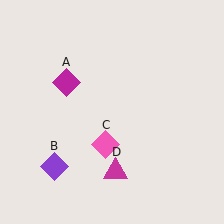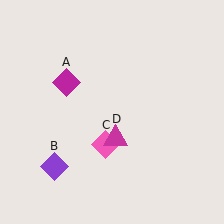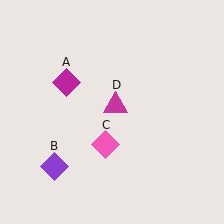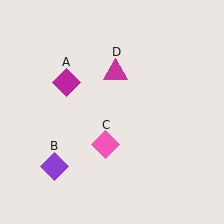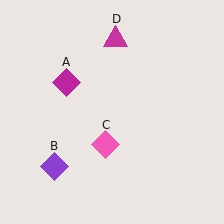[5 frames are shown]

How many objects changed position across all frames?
1 object changed position: magenta triangle (object D).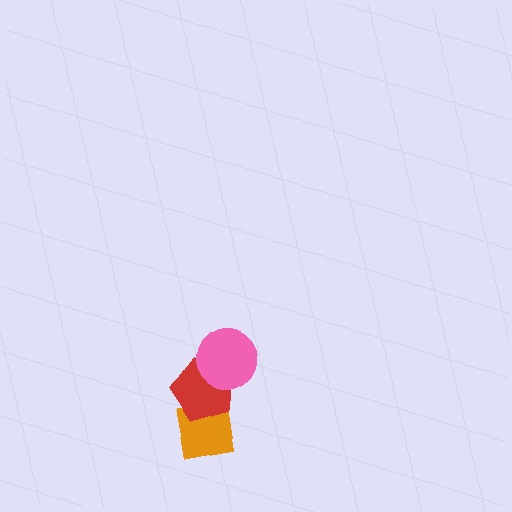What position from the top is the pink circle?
The pink circle is 1st from the top.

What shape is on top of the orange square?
The red pentagon is on top of the orange square.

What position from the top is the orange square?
The orange square is 3rd from the top.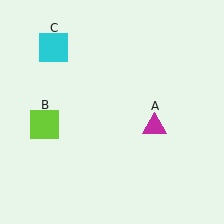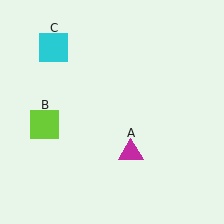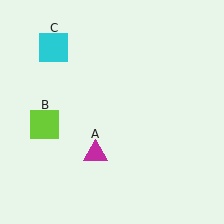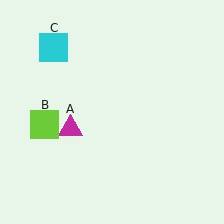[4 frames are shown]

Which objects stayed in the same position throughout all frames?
Lime square (object B) and cyan square (object C) remained stationary.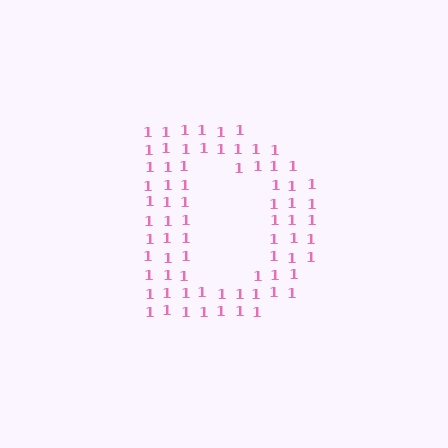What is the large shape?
The large shape is the letter D.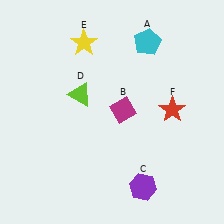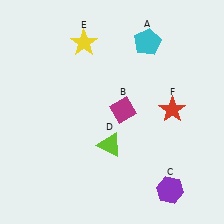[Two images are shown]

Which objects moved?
The objects that moved are: the purple hexagon (C), the lime triangle (D).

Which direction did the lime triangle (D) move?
The lime triangle (D) moved down.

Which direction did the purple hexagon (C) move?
The purple hexagon (C) moved right.